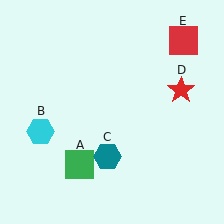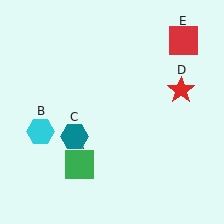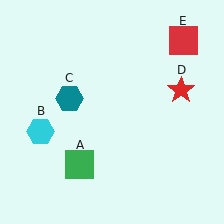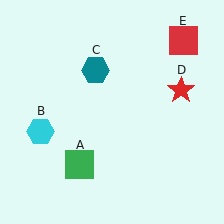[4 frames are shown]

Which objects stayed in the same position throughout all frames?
Green square (object A) and cyan hexagon (object B) and red star (object D) and red square (object E) remained stationary.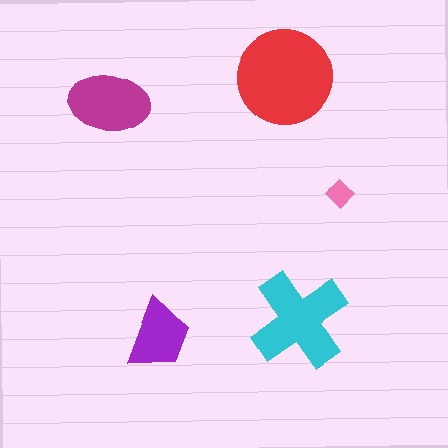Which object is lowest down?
The purple trapezoid is bottommost.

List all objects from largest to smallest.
The red circle, the cyan cross, the magenta ellipse, the purple trapezoid, the pink diamond.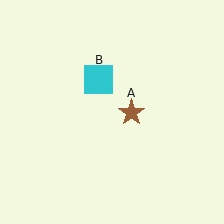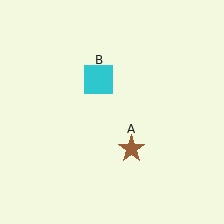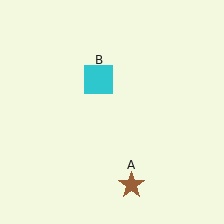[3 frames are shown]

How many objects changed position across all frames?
1 object changed position: brown star (object A).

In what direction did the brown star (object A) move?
The brown star (object A) moved down.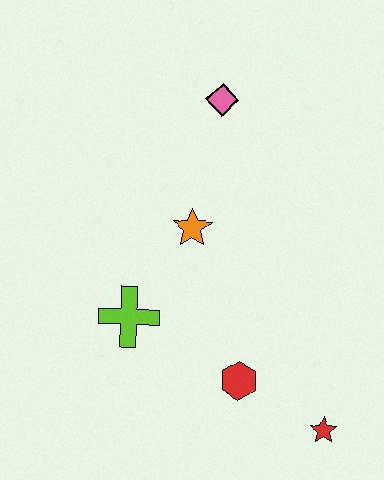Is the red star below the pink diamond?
Yes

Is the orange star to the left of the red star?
Yes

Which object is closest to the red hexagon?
The red star is closest to the red hexagon.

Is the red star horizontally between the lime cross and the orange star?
No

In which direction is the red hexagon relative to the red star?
The red hexagon is to the left of the red star.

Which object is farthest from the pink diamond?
The red star is farthest from the pink diamond.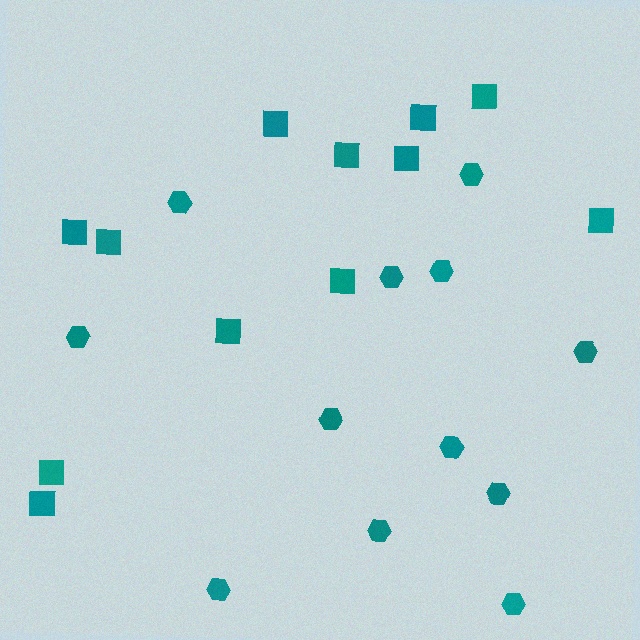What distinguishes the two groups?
There are 2 groups: one group of squares (12) and one group of hexagons (12).